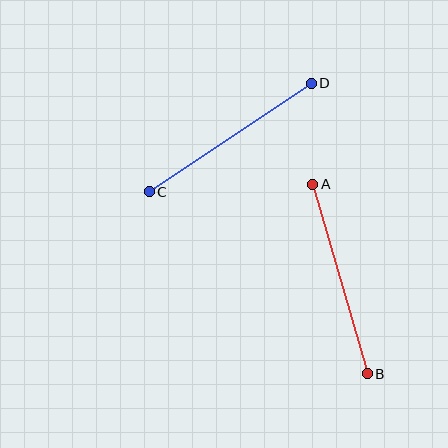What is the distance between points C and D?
The distance is approximately 195 pixels.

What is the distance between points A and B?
The distance is approximately 197 pixels.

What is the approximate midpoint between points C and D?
The midpoint is at approximately (230, 138) pixels.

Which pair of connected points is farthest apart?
Points A and B are farthest apart.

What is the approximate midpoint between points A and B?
The midpoint is at approximately (340, 279) pixels.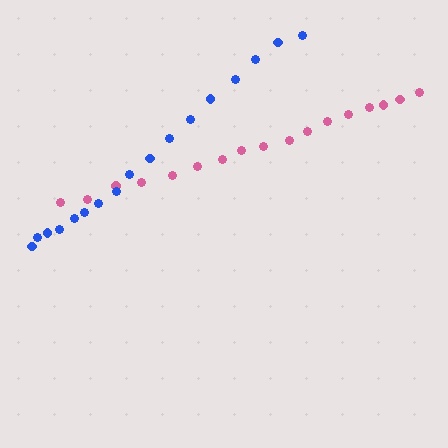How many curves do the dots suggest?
There are 2 distinct paths.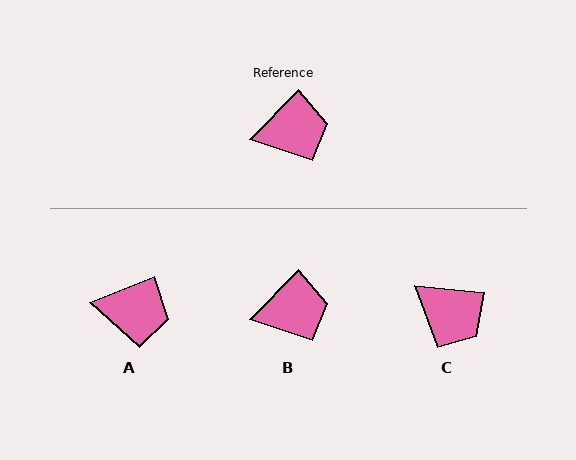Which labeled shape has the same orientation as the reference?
B.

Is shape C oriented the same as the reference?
No, it is off by about 51 degrees.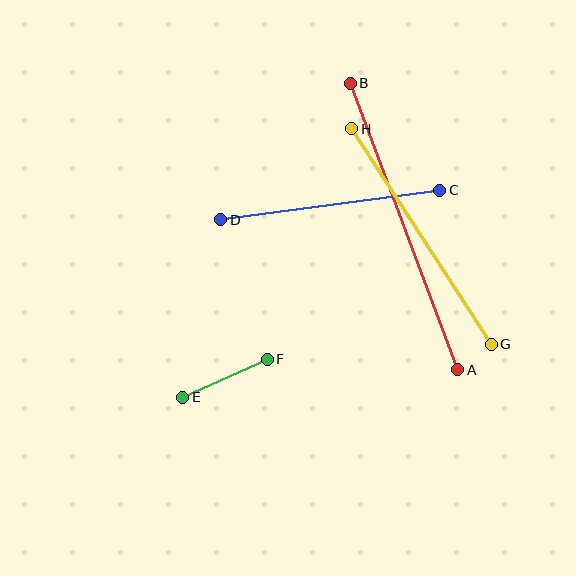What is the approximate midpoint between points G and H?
The midpoint is at approximately (421, 237) pixels.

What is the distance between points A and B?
The distance is approximately 306 pixels.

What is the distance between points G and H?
The distance is approximately 257 pixels.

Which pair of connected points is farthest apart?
Points A and B are farthest apart.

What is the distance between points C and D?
The distance is approximately 221 pixels.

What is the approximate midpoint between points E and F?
The midpoint is at approximately (225, 378) pixels.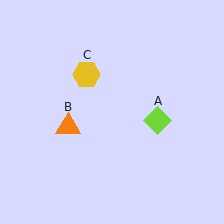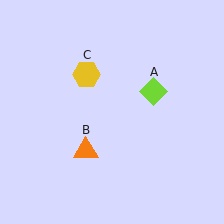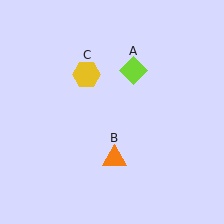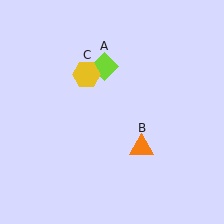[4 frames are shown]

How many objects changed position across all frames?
2 objects changed position: lime diamond (object A), orange triangle (object B).